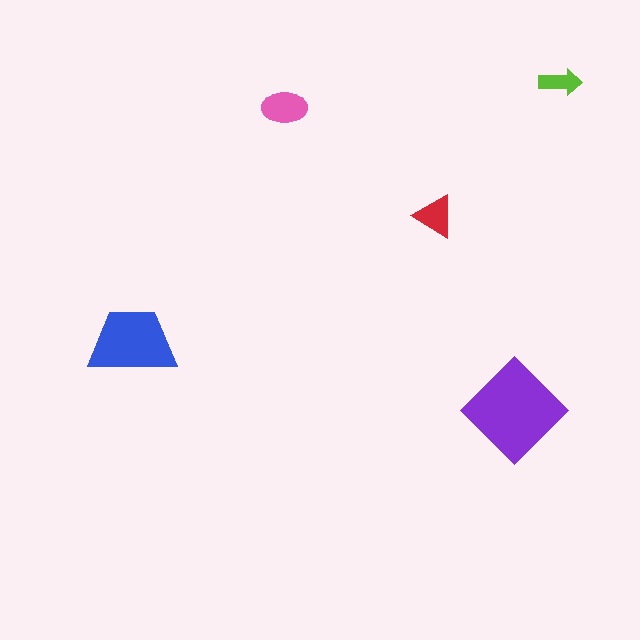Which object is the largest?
The purple diamond.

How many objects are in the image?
There are 5 objects in the image.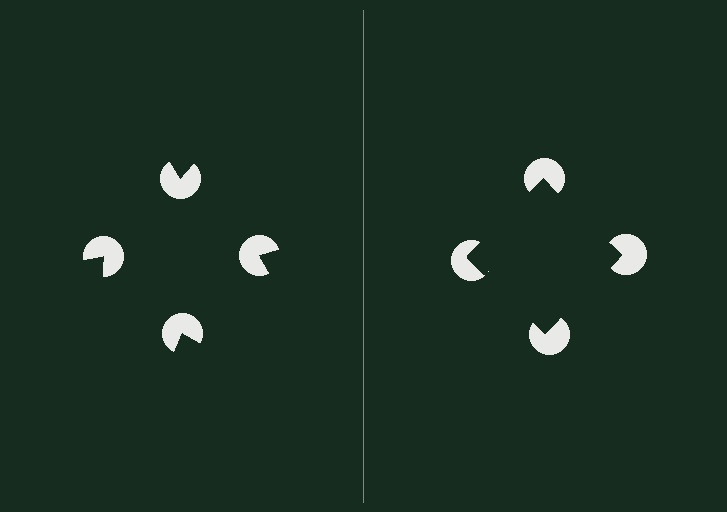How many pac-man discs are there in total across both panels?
8 — 4 on each side.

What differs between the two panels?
The pac-man discs are positioned identically on both sides; only the wedge orientations differ. On the right they align to a square; on the left they are misaligned.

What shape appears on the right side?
An illusory square.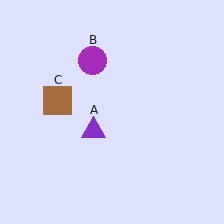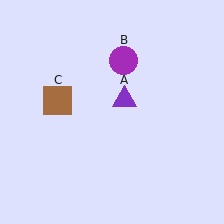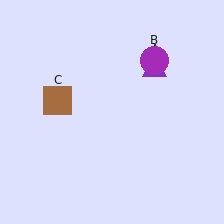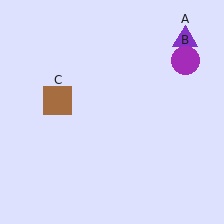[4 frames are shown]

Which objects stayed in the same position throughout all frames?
Brown square (object C) remained stationary.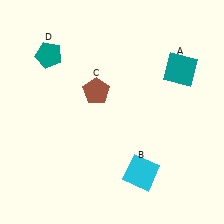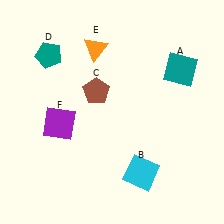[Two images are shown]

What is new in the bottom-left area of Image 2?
A purple square (F) was added in the bottom-left area of Image 2.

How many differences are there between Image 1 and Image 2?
There are 2 differences between the two images.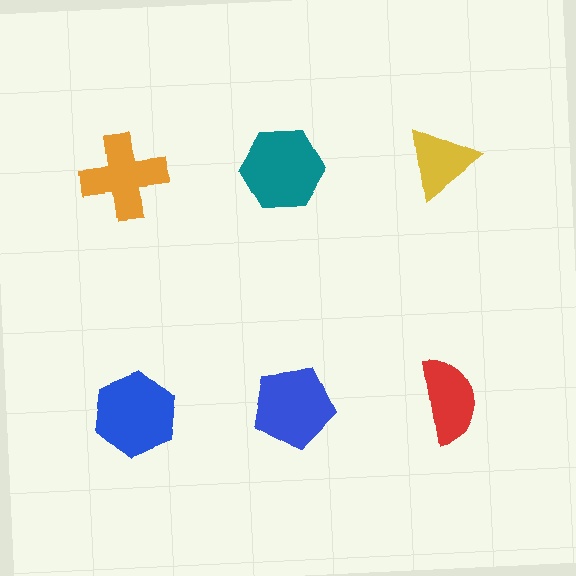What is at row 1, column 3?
A yellow triangle.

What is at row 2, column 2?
A blue pentagon.